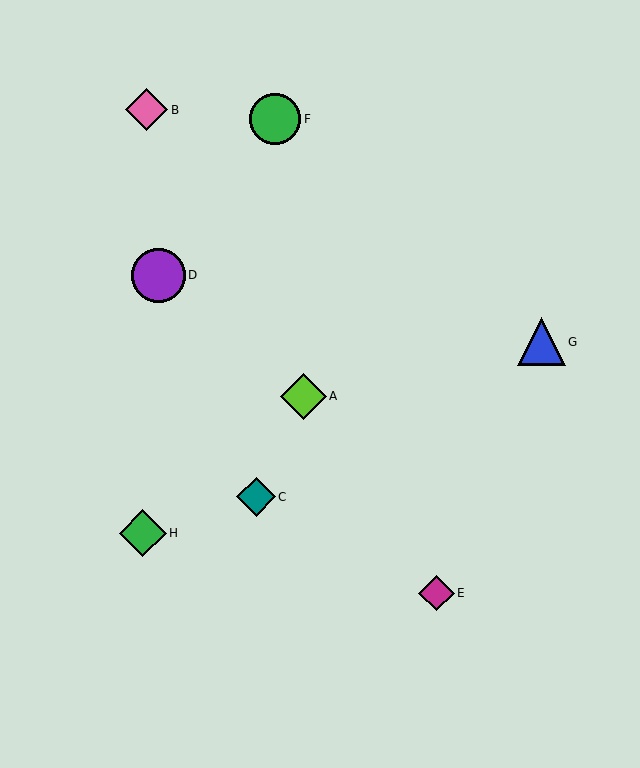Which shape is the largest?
The purple circle (labeled D) is the largest.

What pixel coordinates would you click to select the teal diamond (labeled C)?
Click at (256, 497) to select the teal diamond C.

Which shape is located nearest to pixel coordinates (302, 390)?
The lime diamond (labeled A) at (303, 396) is nearest to that location.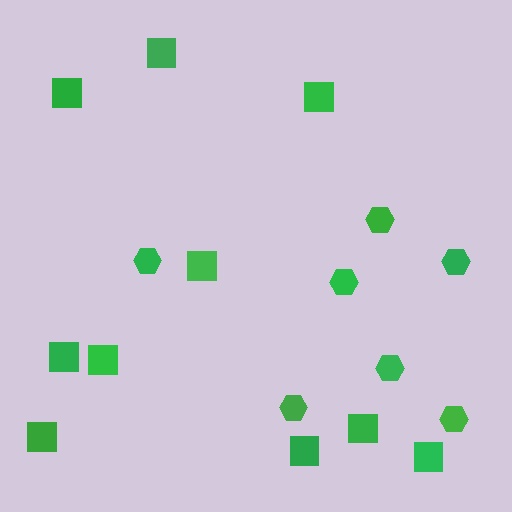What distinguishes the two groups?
There are 2 groups: one group of squares (10) and one group of hexagons (7).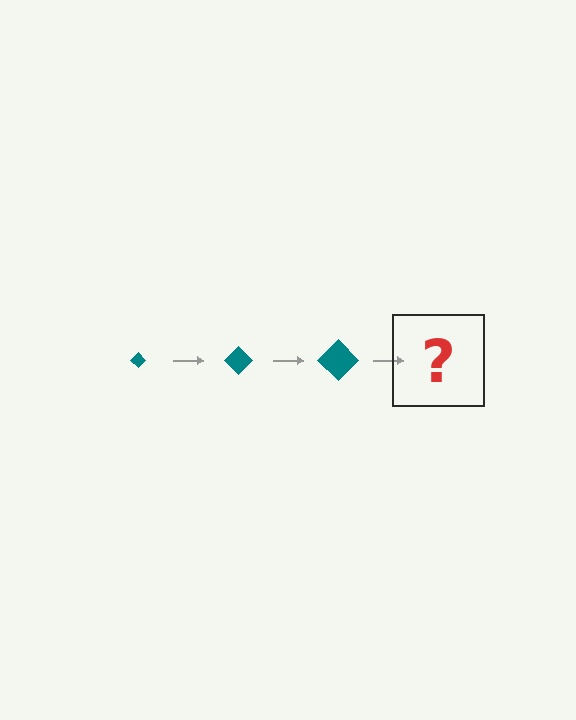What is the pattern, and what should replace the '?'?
The pattern is that the diamond gets progressively larger each step. The '?' should be a teal diamond, larger than the previous one.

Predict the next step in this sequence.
The next step is a teal diamond, larger than the previous one.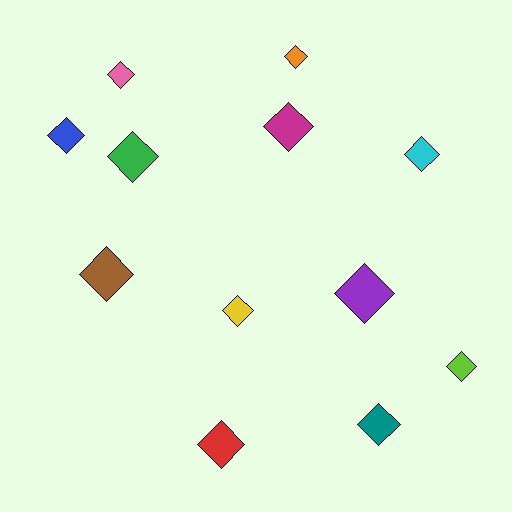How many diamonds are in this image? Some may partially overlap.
There are 12 diamonds.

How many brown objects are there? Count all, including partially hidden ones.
There is 1 brown object.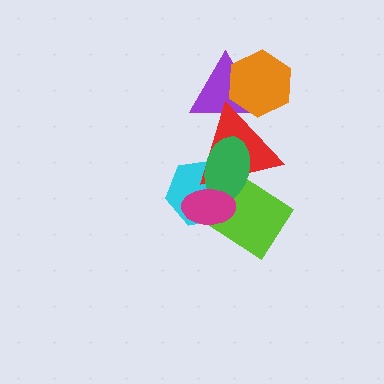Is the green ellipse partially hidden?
Yes, it is partially covered by another shape.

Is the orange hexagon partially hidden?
Yes, it is partially covered by another shape.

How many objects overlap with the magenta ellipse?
4 objects overlap with the magenta ellipse.